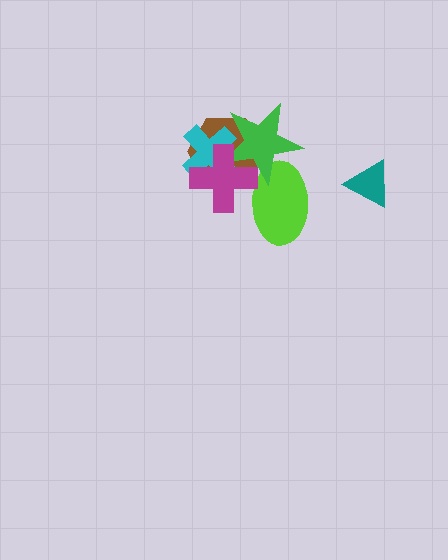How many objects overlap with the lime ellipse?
2 objects overlap with the lime ellipse.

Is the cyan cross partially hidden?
Yes, it is partially covered by another shape.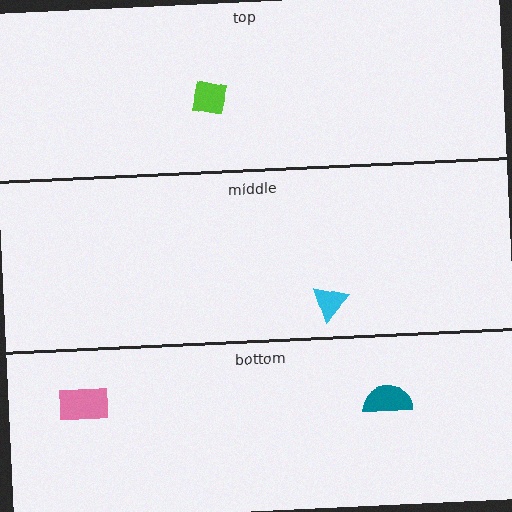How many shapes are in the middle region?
1.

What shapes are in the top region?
The lime square.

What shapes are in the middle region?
The cyan triangle.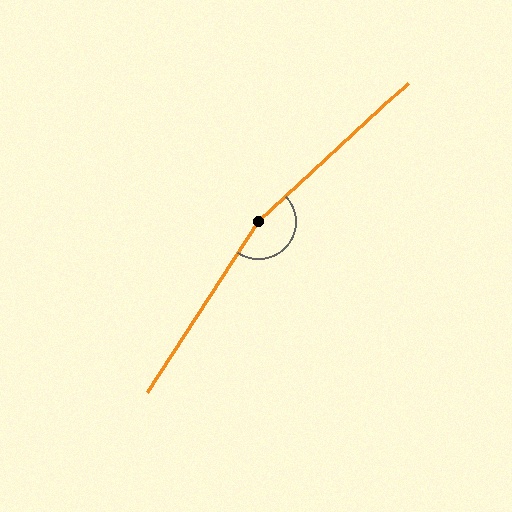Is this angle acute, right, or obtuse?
It is obtuse.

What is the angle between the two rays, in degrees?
Approximately 166 degrees.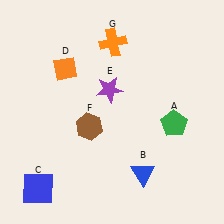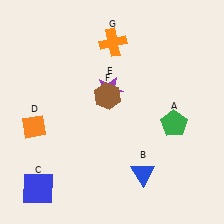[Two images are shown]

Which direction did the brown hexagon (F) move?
The brown hexagon (F) moved up.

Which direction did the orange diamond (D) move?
The orange diamond (D) moved down.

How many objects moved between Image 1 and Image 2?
2 objects moved between the two images.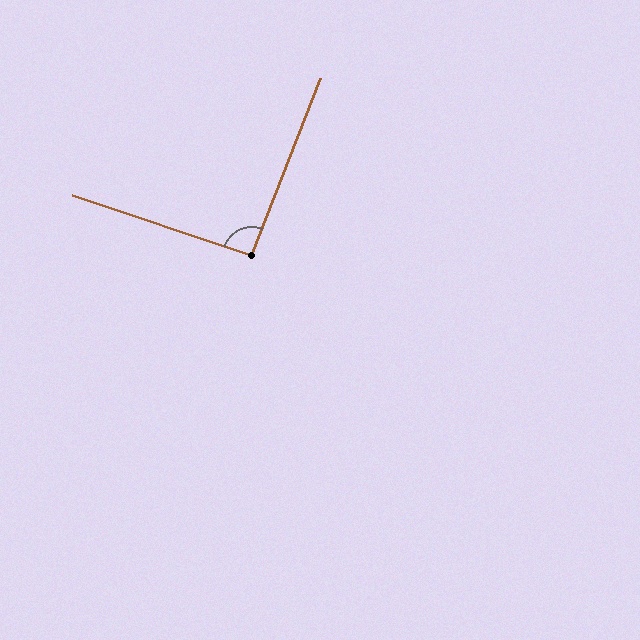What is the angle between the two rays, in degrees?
Approximately 93 degrees.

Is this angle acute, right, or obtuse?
It is approximately a right angle.